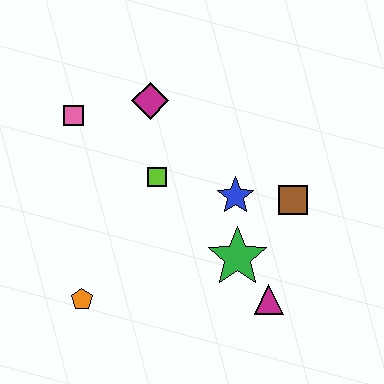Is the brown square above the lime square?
No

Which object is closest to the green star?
The magenta triangle is closest to the green star.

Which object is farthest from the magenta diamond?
The magenta triangle is farthest from the magenta diamond.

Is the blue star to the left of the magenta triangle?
Yes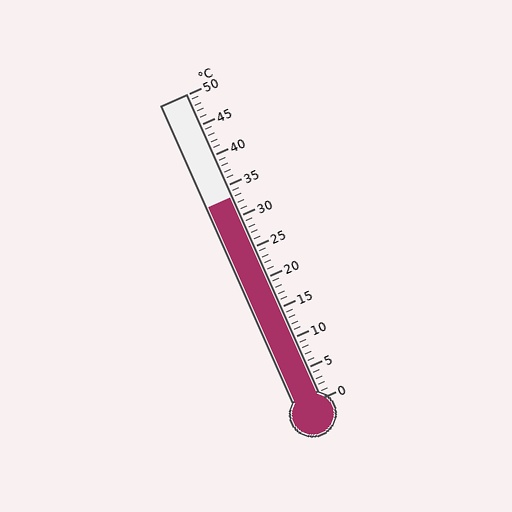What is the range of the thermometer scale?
The thermometer scale ranges from 0°C to 50°C.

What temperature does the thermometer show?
The thermometer shows approximately 33°C.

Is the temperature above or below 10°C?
The temperature is above 10°C.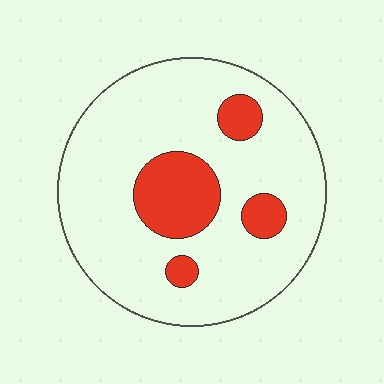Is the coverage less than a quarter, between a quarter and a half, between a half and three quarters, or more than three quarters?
Less than a quarter.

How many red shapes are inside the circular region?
4.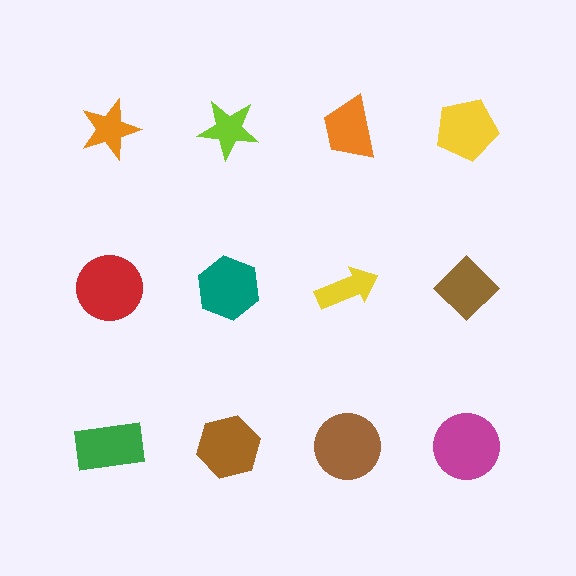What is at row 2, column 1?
A red circle.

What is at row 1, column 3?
An orange trapezoid.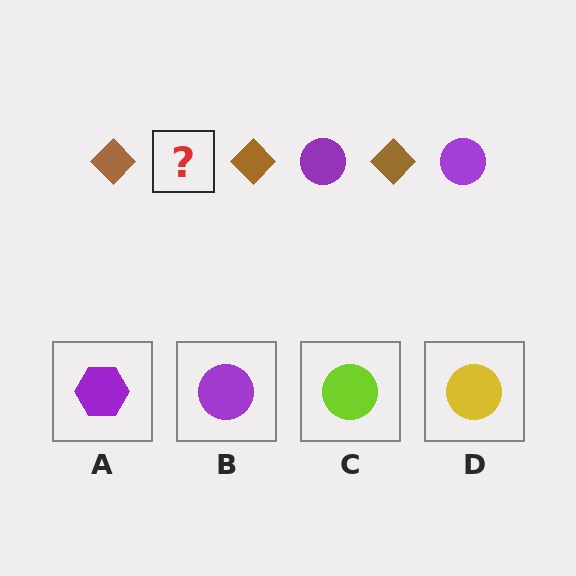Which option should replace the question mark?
Option B.